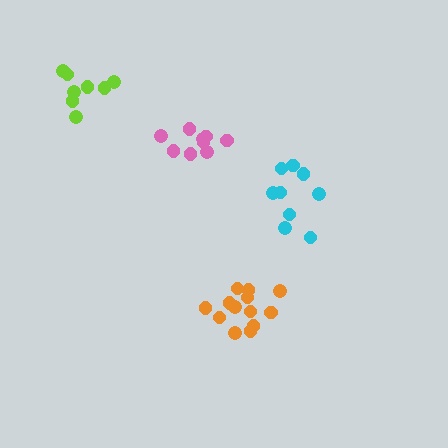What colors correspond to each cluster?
The clusters are colored: pink, cyan, orange, lime.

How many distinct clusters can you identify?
There are 4 distinct clusters.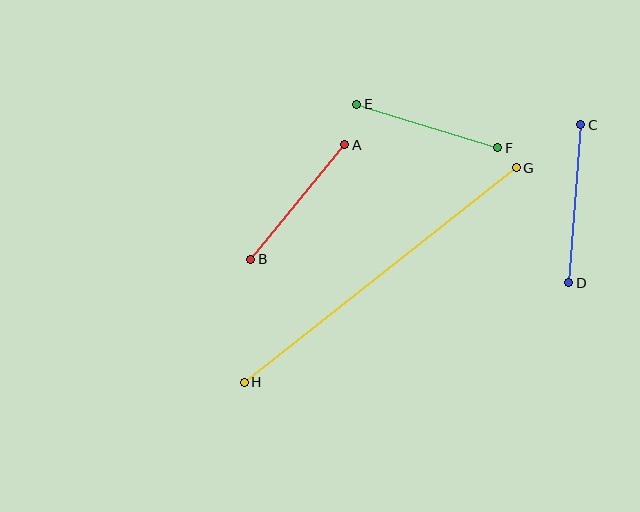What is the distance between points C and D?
The distance is approximately 159 pixels.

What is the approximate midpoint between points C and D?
The midpoint is at approximately (575, 204) pixels.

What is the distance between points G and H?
The distance is approximately 346 pixels.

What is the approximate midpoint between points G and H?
The midpoint is at approximately (380, 275) pixels.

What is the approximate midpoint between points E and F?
The midpoint is at approximately (427, 126) pixels.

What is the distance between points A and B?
The distance is approximately 148 pixels.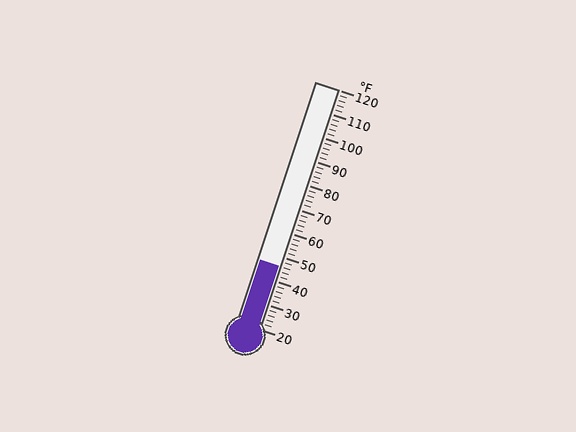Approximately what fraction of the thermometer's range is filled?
The thermometer is filled to approximately 25% of its range.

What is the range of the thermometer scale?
The thermometer scale ranges from 20°F to 120°F.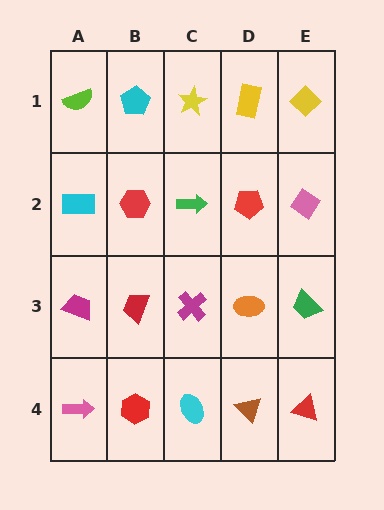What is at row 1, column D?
A yellow rectangle.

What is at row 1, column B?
A cyan pentagon.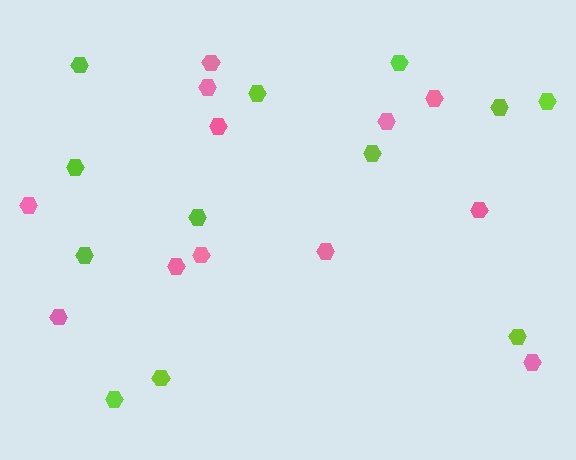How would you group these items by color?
There are 2 groups: one group of pink hexagons (12) and one group of lime hexagons (12).